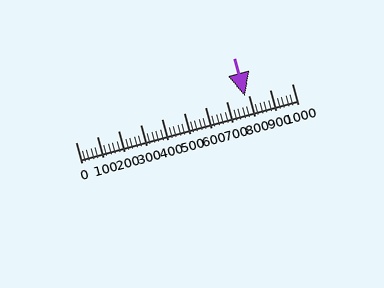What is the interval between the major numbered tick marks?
The major tick marks are spaced 100 units apart.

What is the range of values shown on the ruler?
The ruler shows values from 0 to 1000.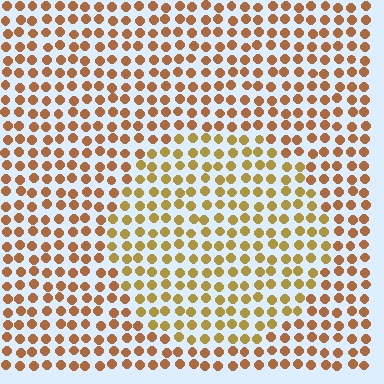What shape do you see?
I see a circle.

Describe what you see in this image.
The image is filled with small brown elements in a uniform arrangement. A circle-shaped region is visible where the elements are tinted to a slightly different hue, forming a subtle color boundary.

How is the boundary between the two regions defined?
The boundary is defined purely by a slight shift in hue (about 24 degrees). Spacing, size, and orientation are identical on both sides.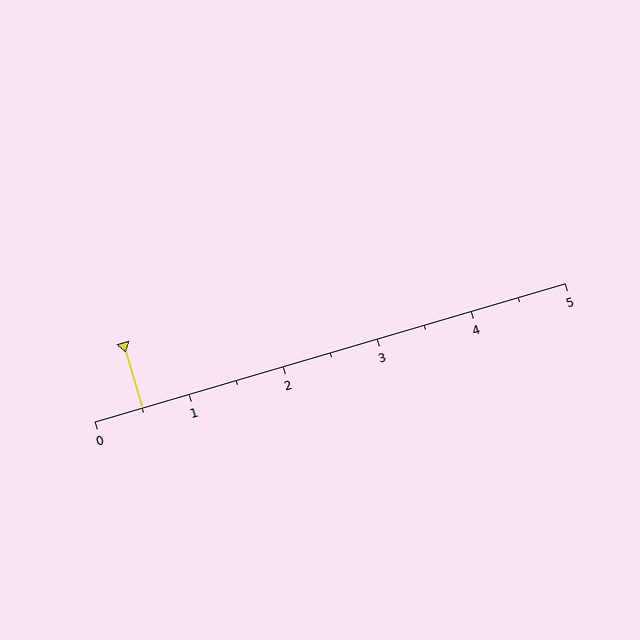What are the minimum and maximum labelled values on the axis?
The axis runs from 0 to 5.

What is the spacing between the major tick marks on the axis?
The major ticks are spaced 1 apart.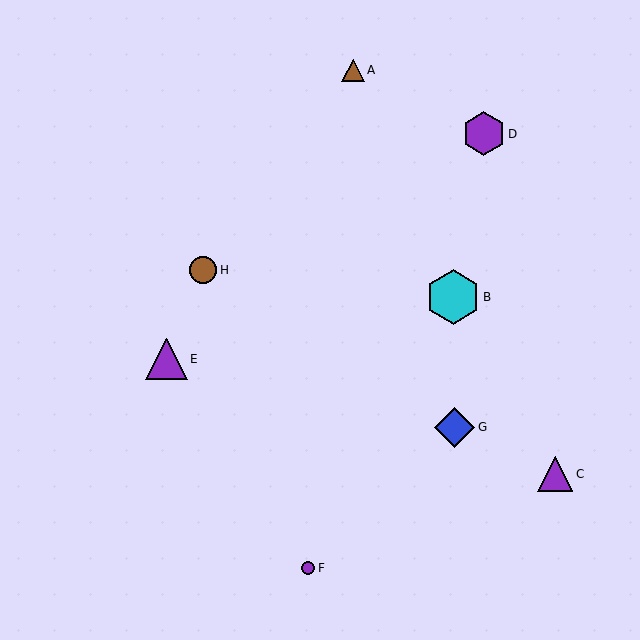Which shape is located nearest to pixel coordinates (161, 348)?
The purple triangle (labeled E) at (167, 359) is nearest to that location.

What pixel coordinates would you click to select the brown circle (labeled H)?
Click at (203, 270) to select the brown circle H.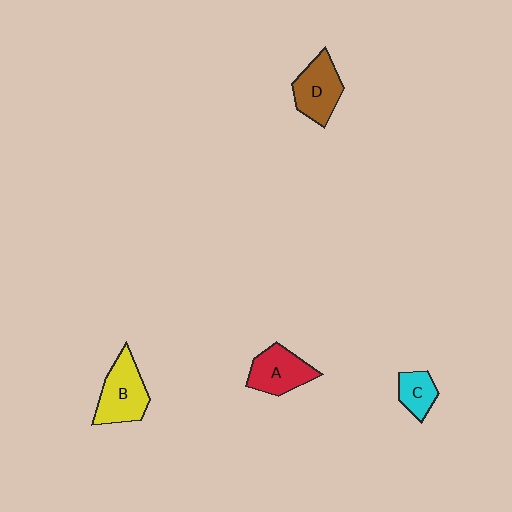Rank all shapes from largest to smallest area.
From largest to smallest: B (yellow), D (brown), A (red), C (cyan).